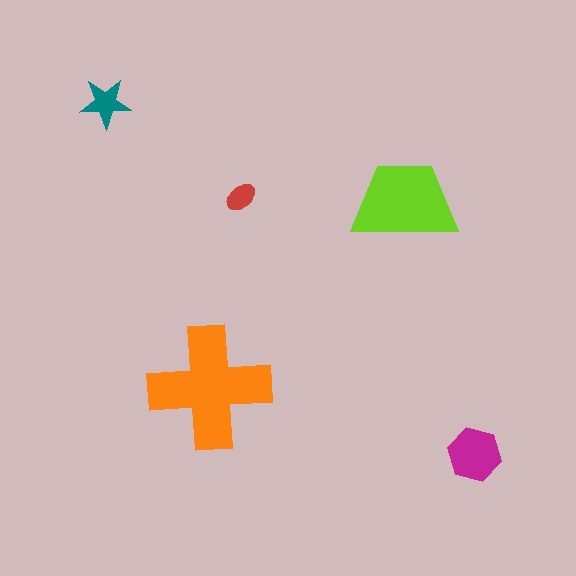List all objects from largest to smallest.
The orange cross, the lime trapezoid, the magenta hexagon, the teal star, the red ellipse.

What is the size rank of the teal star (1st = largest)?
4th.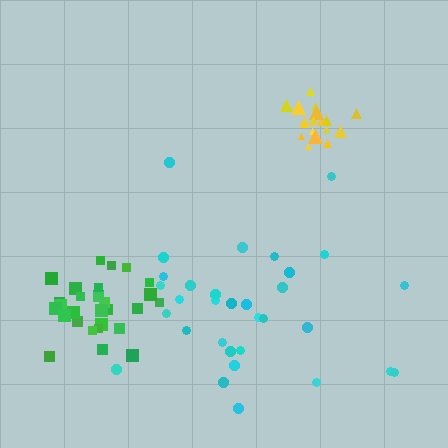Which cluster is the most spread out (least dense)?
Cyan.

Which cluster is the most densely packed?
Yellow.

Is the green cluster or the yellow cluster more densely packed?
Yellow.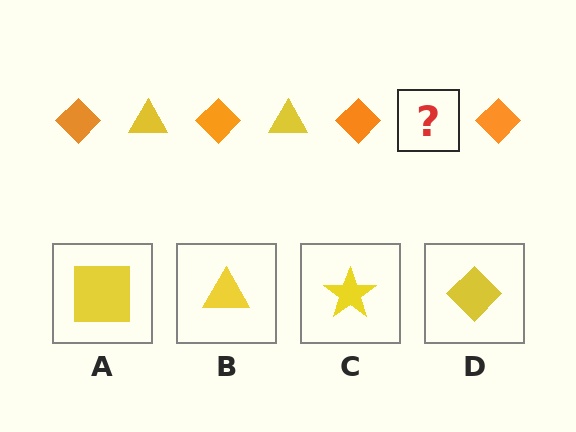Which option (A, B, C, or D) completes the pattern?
B.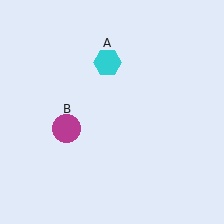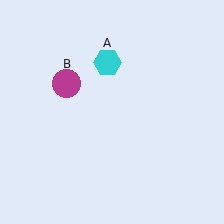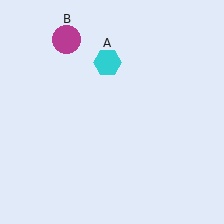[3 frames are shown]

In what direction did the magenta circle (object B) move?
The magenta circle (object B) moved up.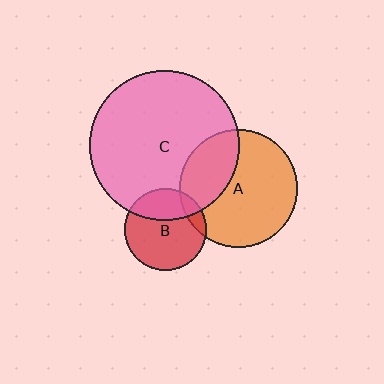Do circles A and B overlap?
Yes.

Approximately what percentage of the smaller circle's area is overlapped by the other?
Approximately 10%.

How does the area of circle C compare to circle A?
Approximately 1.6 times.